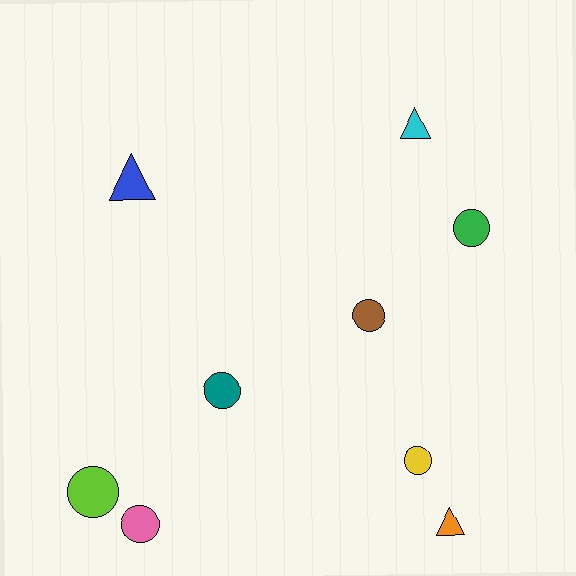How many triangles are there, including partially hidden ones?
There are 3 triangles.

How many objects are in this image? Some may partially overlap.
There are 9 objects.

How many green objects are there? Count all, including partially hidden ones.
There is 1 green object.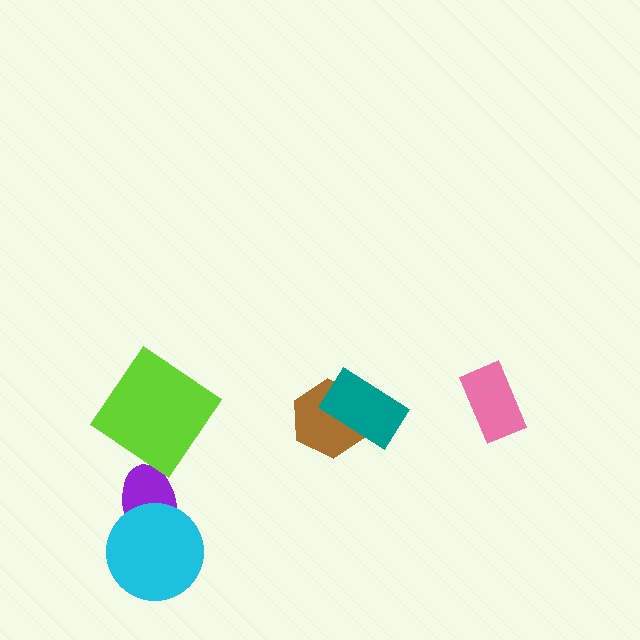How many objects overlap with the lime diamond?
0 objects overlap with the lime diamond.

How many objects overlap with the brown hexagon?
1 object overlaps with the brown hexagon.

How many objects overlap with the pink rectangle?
0 objects overlap with the pink rectangle.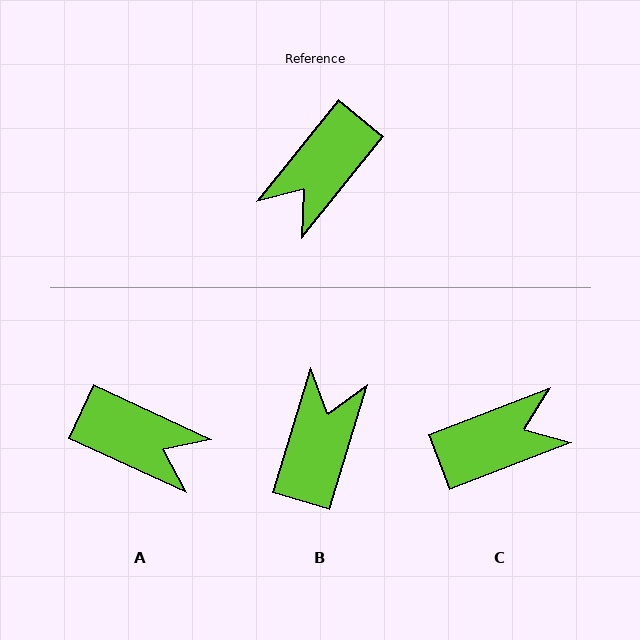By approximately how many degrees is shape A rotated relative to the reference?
Approximately 104 degrees counter-clockwise.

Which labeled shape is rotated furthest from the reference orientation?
B, about 158 degrees away.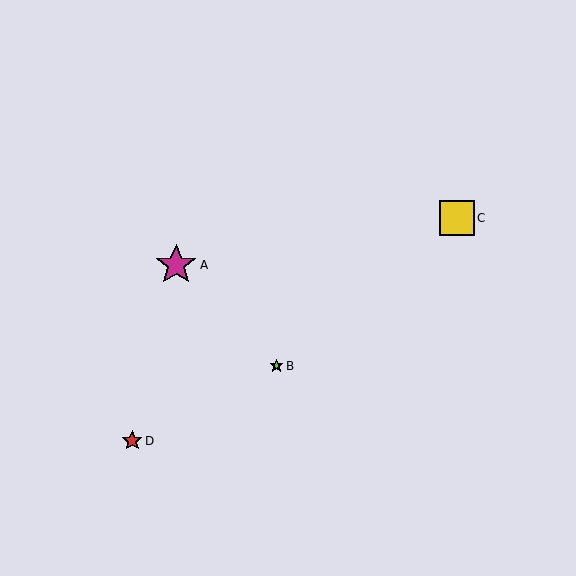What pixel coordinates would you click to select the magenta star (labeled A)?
Click at (176, 265) to select the magenta star A.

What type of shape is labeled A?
Shape A is a magenta star.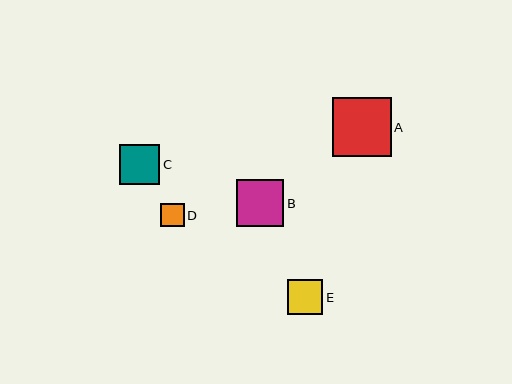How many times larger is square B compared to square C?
Square B is approximately 1.2 times the size of square C.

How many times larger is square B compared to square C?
Square B is approximately 1.2 times the size of square C.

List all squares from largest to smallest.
From largest to smallest: A, B, C, E, D.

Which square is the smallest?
Square D is the smallest with a size of approximately 23 pixels.